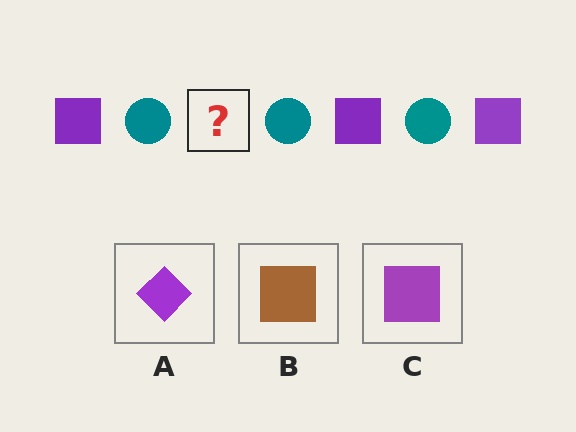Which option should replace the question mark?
Option C.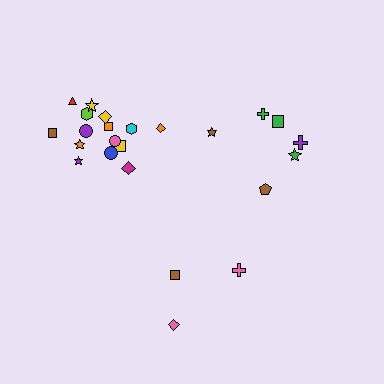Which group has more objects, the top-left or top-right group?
The top-left group.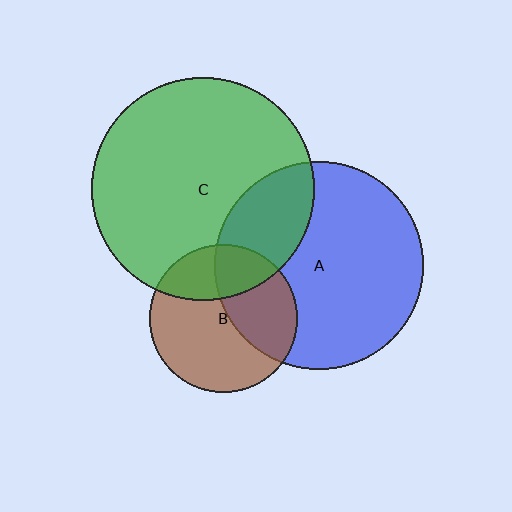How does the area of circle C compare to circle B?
Approximately 2.3 times.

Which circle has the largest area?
Circle C (green).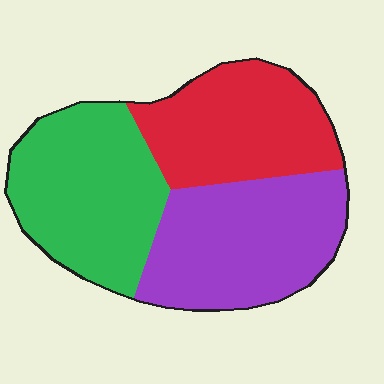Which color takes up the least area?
Red, at roughly 30%.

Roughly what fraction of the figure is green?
Green takes up about one third (1/3) of the figure.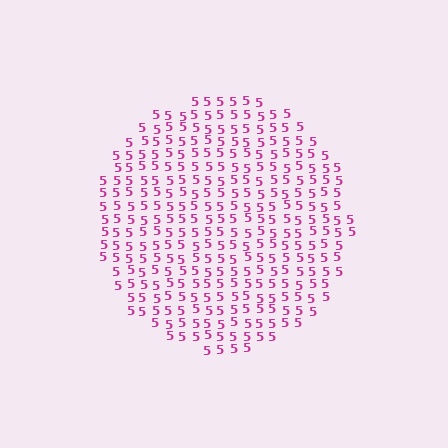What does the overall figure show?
The overall figure shows a circle.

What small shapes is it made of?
It is made of small digit 5's.